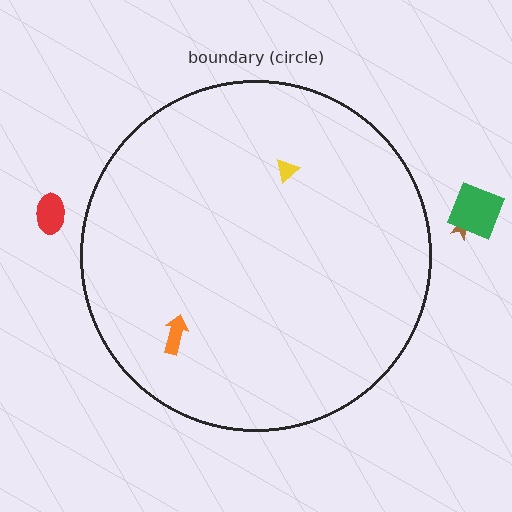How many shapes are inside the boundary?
2 inside, 3 outside.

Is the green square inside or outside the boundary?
Outside.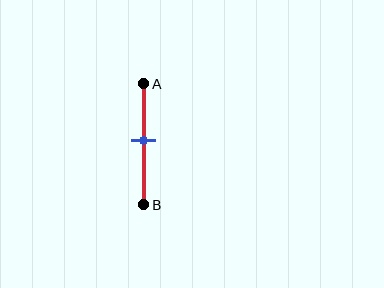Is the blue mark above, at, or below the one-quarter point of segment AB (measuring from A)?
The blue mark is below the one-quarter point of segment AB.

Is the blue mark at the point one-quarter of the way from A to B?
No, the mark is at about 45% from A, not at the 25% one-quarter point.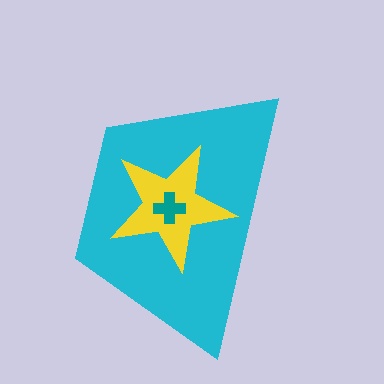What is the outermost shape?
The cyan trapezoid.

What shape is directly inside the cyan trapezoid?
The yellow star.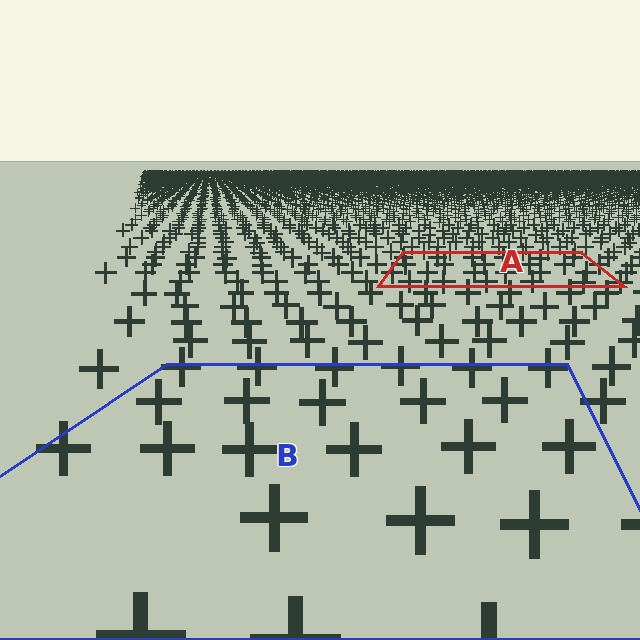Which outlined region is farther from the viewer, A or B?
Region A is farther from the viewer — the texture elements inside it appear smaller and more densely packed.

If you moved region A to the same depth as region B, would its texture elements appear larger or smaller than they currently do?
They would appear larger. At a closer depth, the same texture elements are projected at a bigger on-screen size.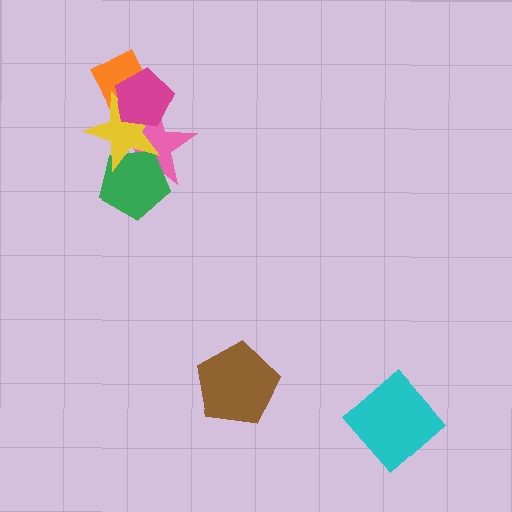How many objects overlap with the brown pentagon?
0 objects overlap with the brown pentagon.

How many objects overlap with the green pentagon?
2 objects overlap with the green pentagon.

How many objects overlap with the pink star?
3 objects overlap with the pink star.